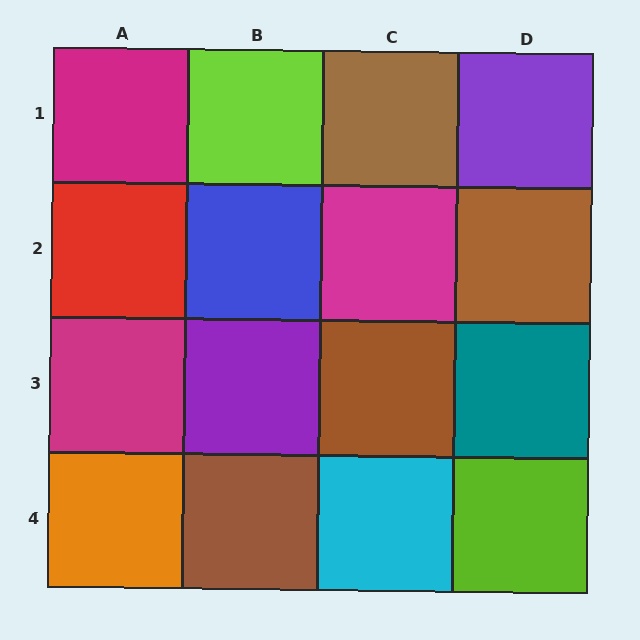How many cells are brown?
4 cells are brown.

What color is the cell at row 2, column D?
Brown.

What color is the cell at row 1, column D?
Purple.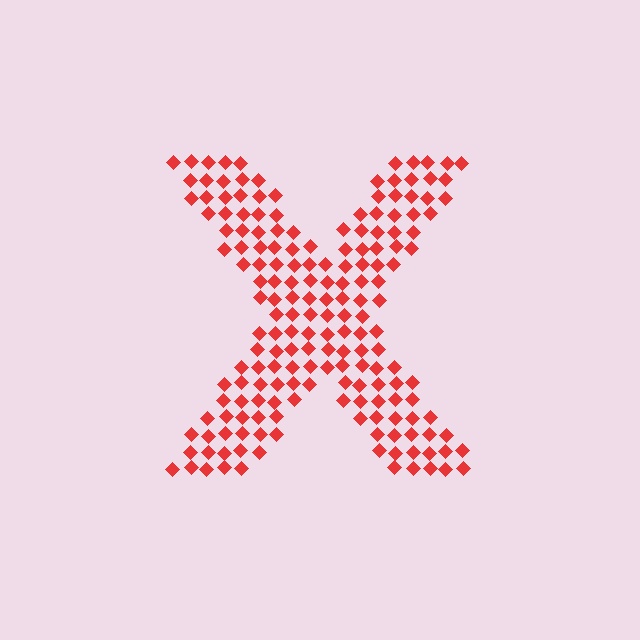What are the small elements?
The small elements are diamonds.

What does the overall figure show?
The overall figure shows the letter X.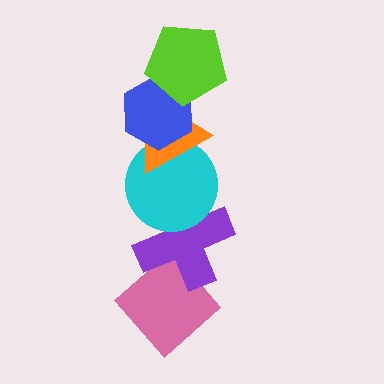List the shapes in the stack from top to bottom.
From top to bottom: the lime pentagon, the blue hexagon, the orange triangle, the cyan circle, the purple cross, the pink diamond.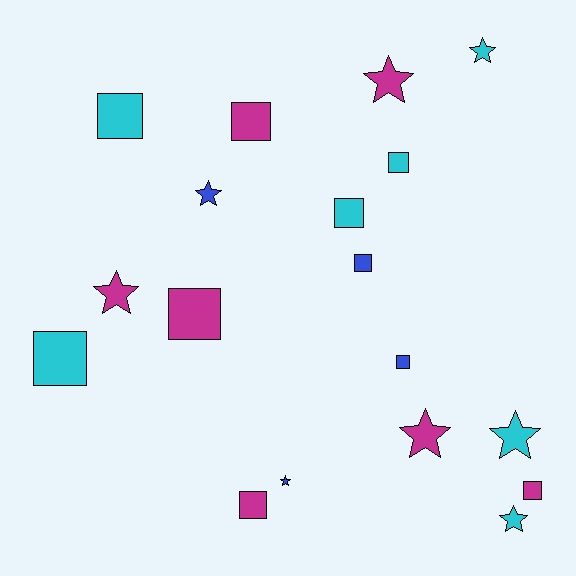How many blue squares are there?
There are 2 blue squares.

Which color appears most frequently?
Magenta, with 7 objects.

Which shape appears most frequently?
Square, with 10 objects.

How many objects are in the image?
There are 18 objects.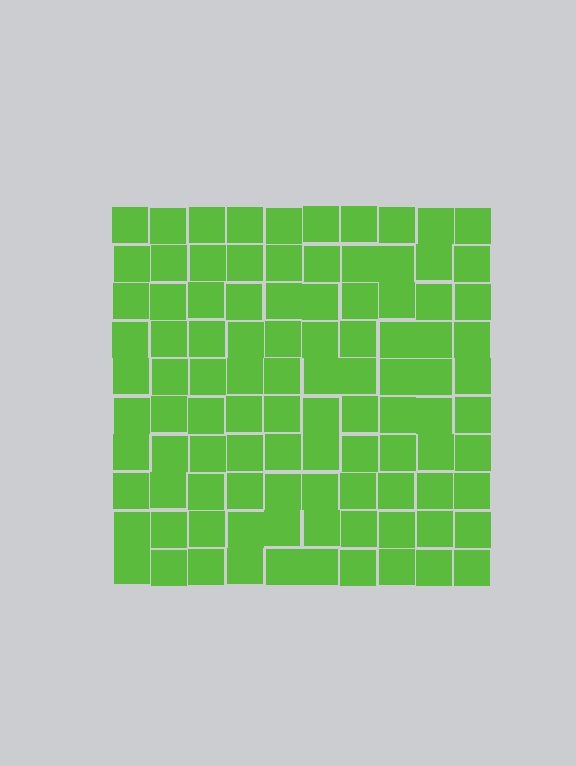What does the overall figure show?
The overall figure shows a square.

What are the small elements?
The small elements are squares.